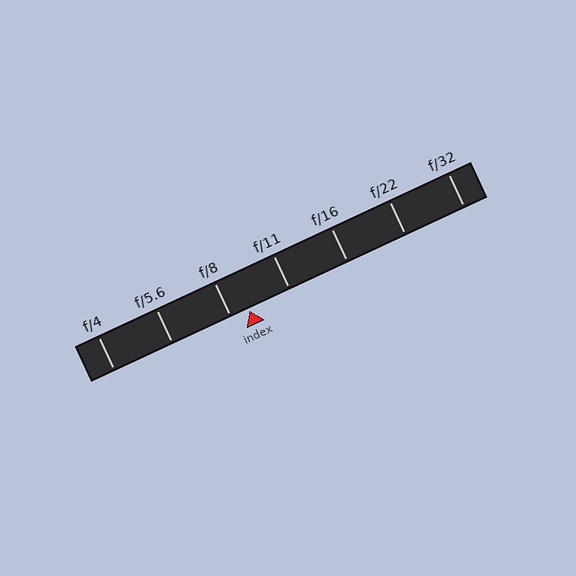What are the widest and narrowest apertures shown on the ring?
The widest aperture shown is f/4 and the narrowest is f/32.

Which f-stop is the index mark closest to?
The index mark is closest to f/8.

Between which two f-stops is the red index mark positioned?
The index mark is between f/8 and f/11.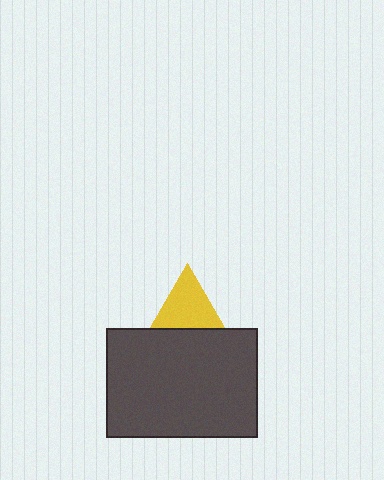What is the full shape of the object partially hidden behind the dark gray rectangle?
The partially hidden object is a yellow triangle.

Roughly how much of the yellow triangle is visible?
About half of it is visible (roughly 58%).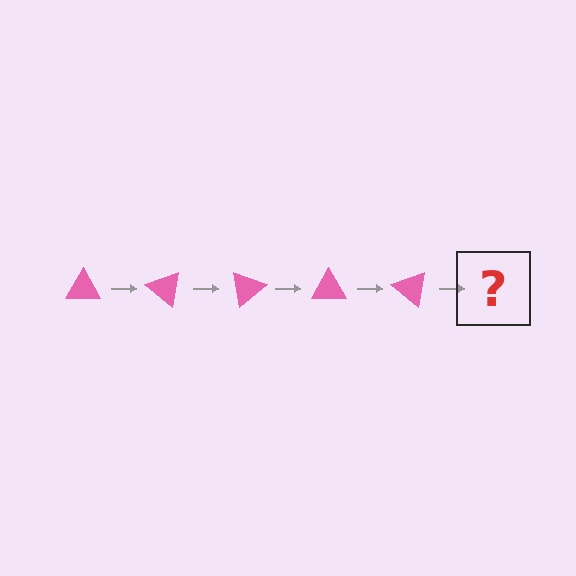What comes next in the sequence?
The next element should be a pink triangle rotated 200 degrees.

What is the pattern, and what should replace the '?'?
The pattern is that the triangle rotates 40 degrees each step. The '?' should be a pink triangle rotated 200 degrees.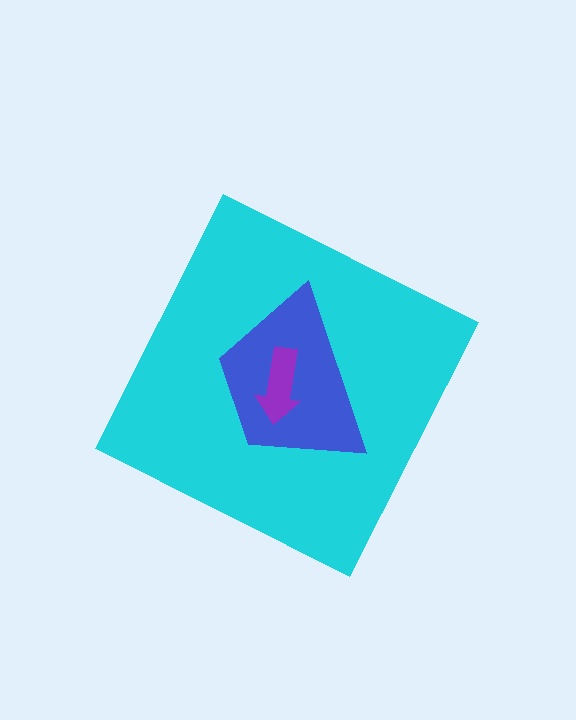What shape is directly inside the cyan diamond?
The blue trapezoid.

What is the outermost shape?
The cyan diamond.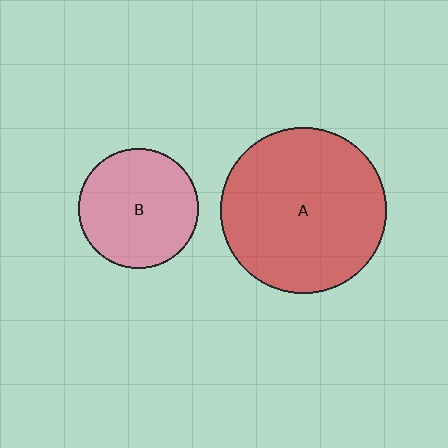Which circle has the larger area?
Circle A (red).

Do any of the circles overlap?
No, none of the circles overlap.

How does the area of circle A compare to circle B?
Approximately 1.9 times.